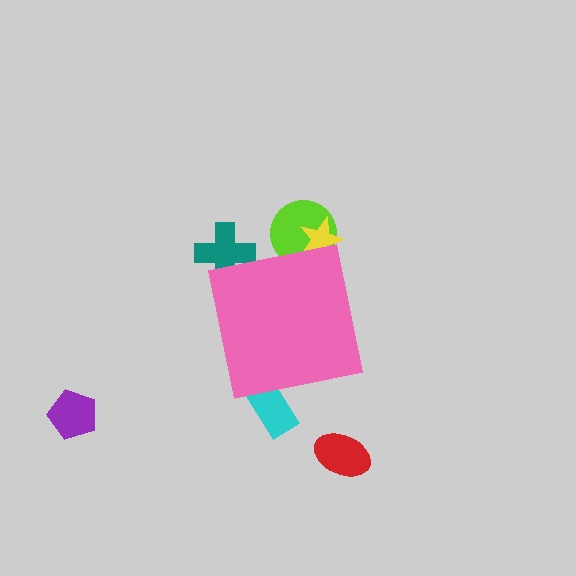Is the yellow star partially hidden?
Yes, the yellow star is partially hidden behind the pink square.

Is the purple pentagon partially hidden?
No, the purple pentagon is fully visible.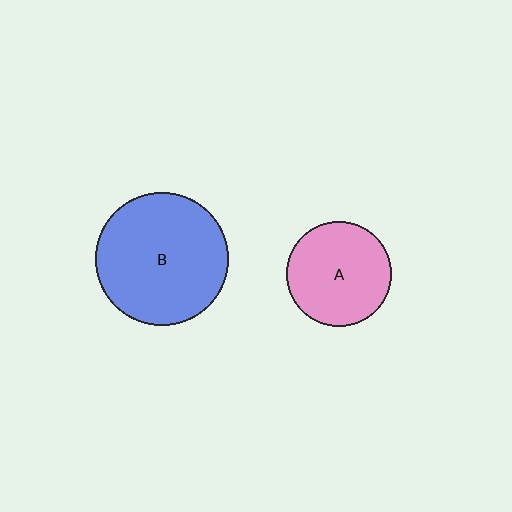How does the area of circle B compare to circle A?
Approximately 1.6 times.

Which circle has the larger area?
Circle B (blue).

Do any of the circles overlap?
No, none of the circles overlap.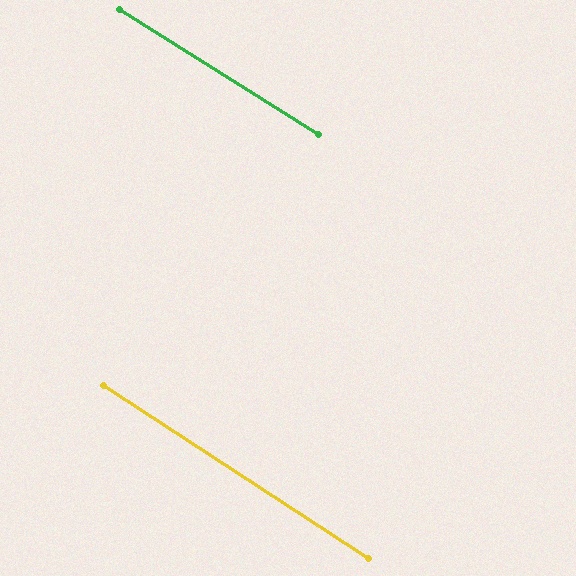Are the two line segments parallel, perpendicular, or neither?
Parallel — their directions differ by only 0.8°.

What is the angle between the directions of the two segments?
Approximately 1 degree.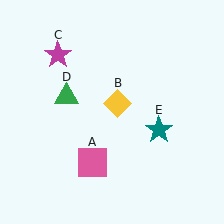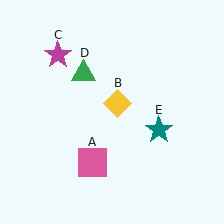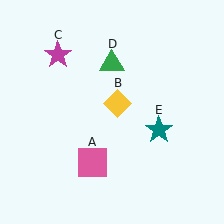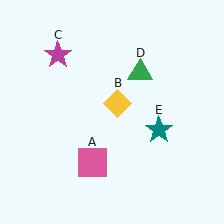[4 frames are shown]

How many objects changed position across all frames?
1 object changed position: green triangle (object D).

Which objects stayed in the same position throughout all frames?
Pink square (object A) and yellow diamond (object B) and magenta star (object C) and teal star (object E) remained stationary.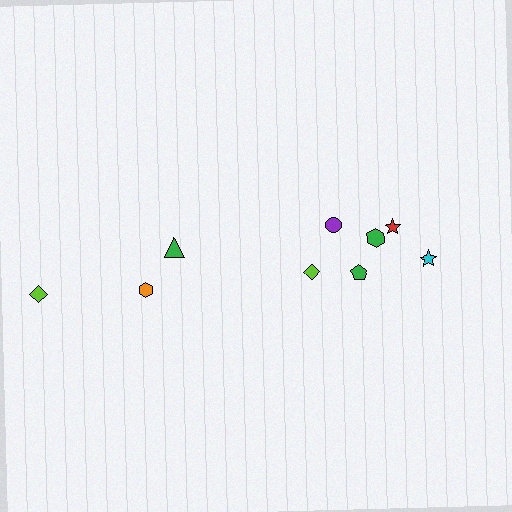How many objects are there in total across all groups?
There are 9 objects.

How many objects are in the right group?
There are 6 objects.